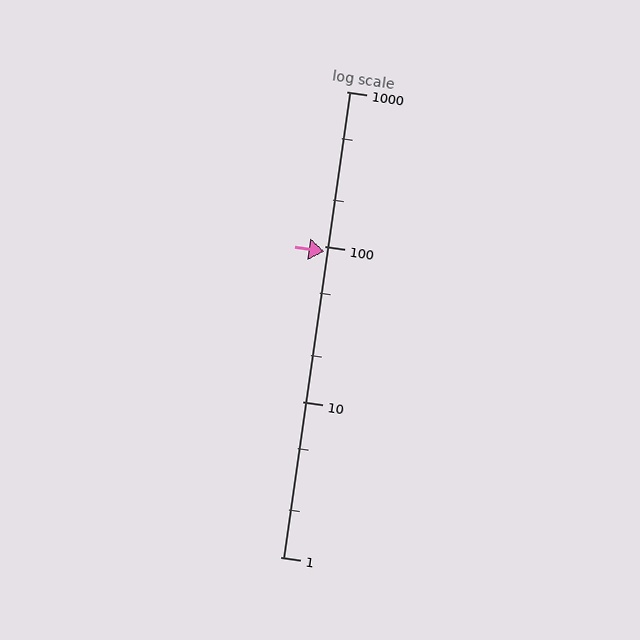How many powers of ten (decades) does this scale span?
The scale spans 3 decades, from 1 to 1000.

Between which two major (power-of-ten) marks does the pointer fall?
The pointer is between 10 and 100.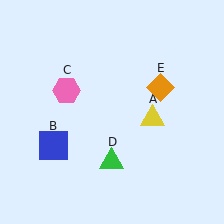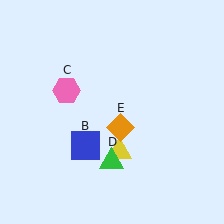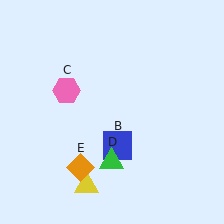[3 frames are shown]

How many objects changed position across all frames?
3 objects changed position: yellow triangle (object A), blue square (object B), orange diamond (object E).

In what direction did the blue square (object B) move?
The blue square (object B) moved right.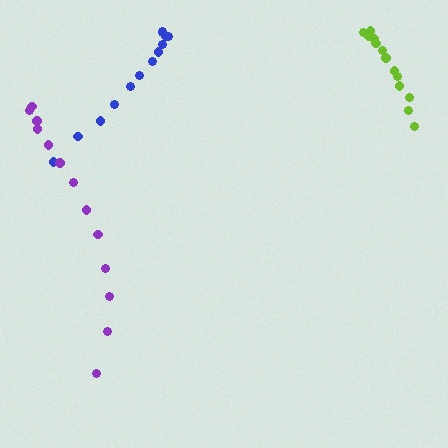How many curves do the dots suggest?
There are 3 distinct paths.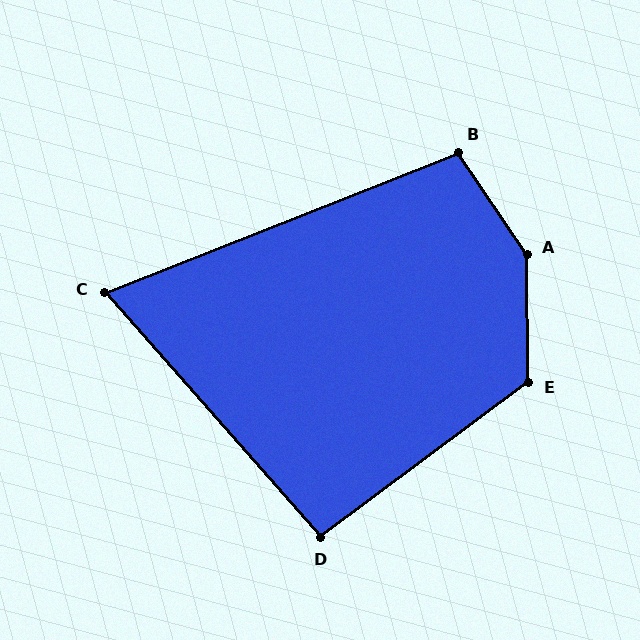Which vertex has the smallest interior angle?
C, at approximately 70 degrees.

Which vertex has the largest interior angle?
A, at approximately 147 degrees.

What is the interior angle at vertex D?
Approximately 95 degrees (approximately right).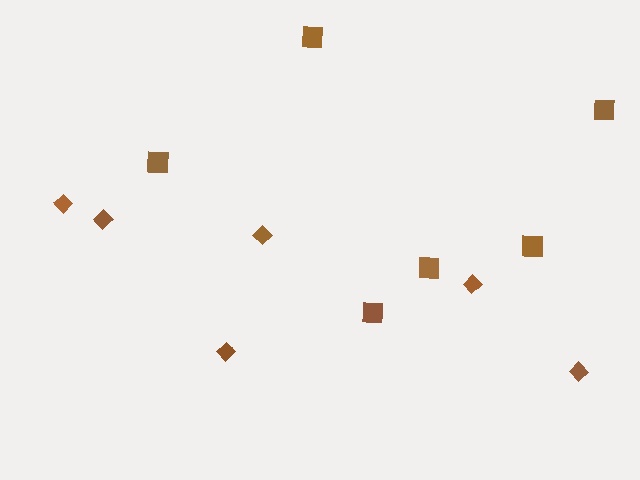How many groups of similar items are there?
There are 2 groups: one group of squares (6) and one group of diamonds (6).